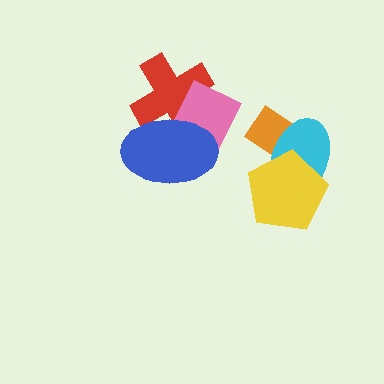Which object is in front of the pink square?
The blue ellipse is in front of the pink square.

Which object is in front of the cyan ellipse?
The yellow pentagon is in front of the cyan ellipse.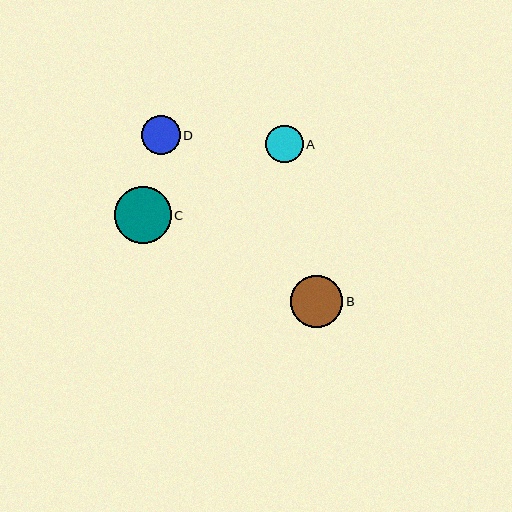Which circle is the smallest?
Circle A is the smallest with a size of approximately 37 pixels.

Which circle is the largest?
Circle C is the largest with a size of approximately 56 pixels.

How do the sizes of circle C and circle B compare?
Circle C and circle B are approximately the same size.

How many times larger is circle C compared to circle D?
Circle C is approximately 1.4 times the size of circle D.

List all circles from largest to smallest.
From largest to smallest: C, B, D, A.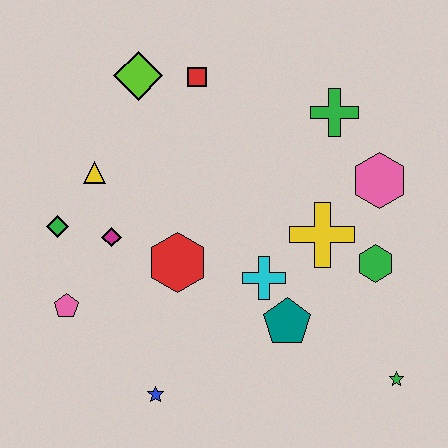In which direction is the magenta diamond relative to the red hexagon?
The magenta diamond is to the left of the red hexagon.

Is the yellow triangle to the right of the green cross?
No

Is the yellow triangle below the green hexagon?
No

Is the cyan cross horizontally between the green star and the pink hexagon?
No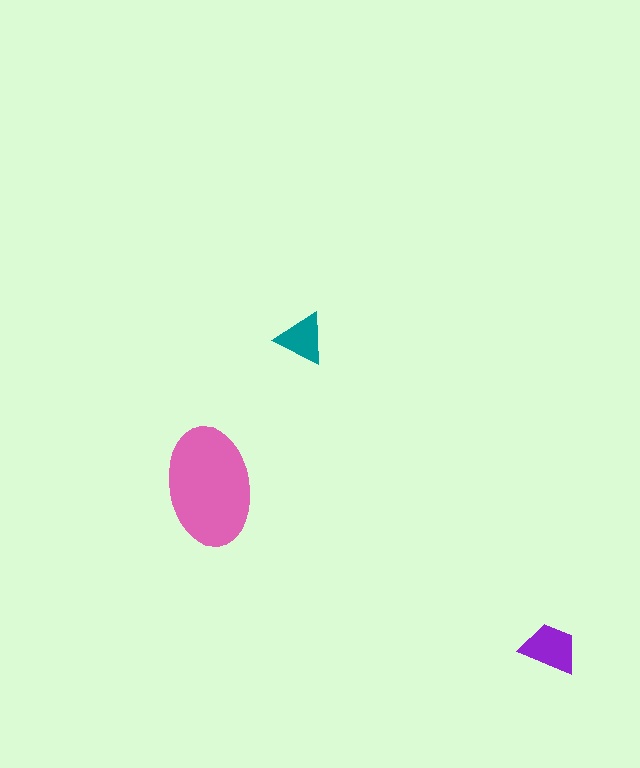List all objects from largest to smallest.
The pink ellipse, the purple trapezoid, the teal triangle.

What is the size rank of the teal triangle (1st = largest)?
3rd.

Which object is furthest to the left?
The pink ellipse is leftmost.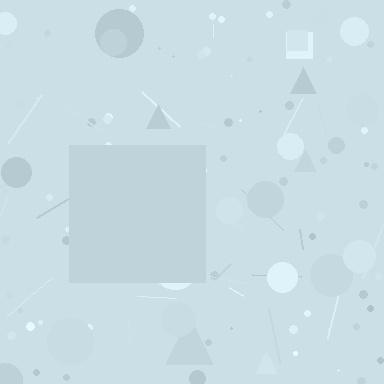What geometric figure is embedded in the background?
A square is embedded in the background.